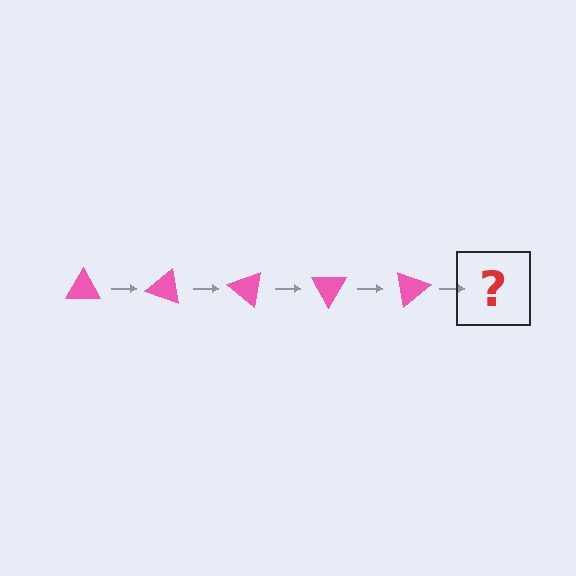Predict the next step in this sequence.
The next step is a pink triangle rotated 100 degrees.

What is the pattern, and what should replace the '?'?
The pattern is that the triangle rotates 20 degrees each step. The '?' should be a pink triangle rotated 100 degrees.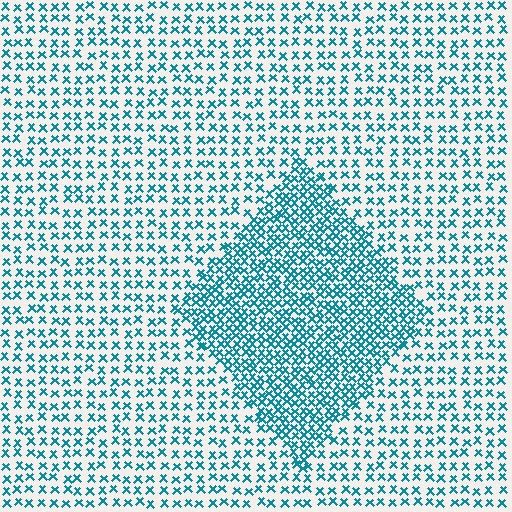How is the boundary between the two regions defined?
The boundary is defined by a change in element density (approximately 2.1x ratio). All elements are the same color, size, and shape.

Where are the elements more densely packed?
The elements are more densely packed inside the diamond boundary.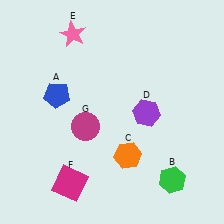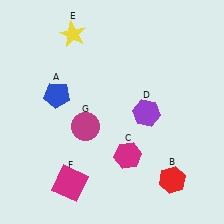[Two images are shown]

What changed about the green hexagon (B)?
In Image 1, B is green. In Image 2, it changed to red.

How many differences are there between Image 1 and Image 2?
There are 3 differences between the two images.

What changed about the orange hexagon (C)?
In Image 1, C is orange. In Image 2, it changed to magenta.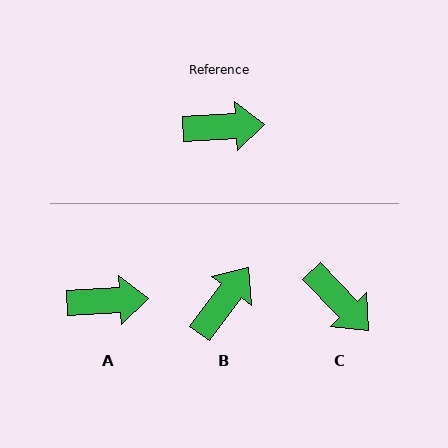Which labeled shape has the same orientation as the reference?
A.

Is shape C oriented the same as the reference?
No, it is off by about 50 degrees.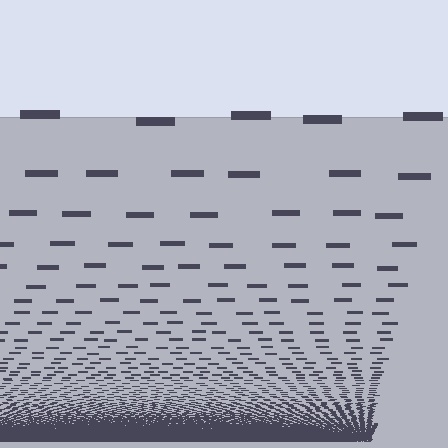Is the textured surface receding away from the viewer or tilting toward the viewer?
The surface appears to tilt toward the viewer. Texture elements get larger and sparser toward the top.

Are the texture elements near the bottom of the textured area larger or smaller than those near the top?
Smaller. The gradient is inverted — elements near the bottom are smaller and denser.